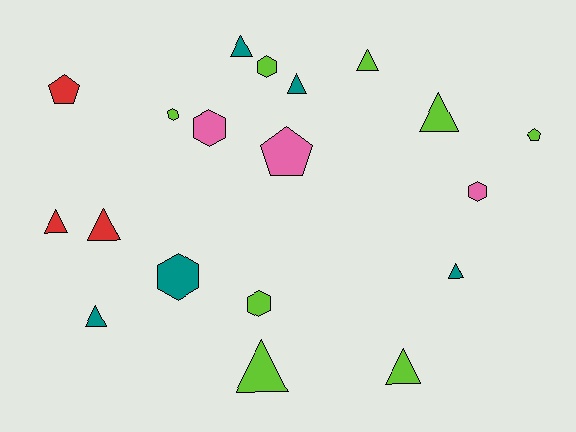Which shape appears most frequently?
Triangle, with 10 objects.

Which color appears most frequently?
Lime, with 8 objects.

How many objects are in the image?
There are 19 objects.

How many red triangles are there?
There are 2 red triangles.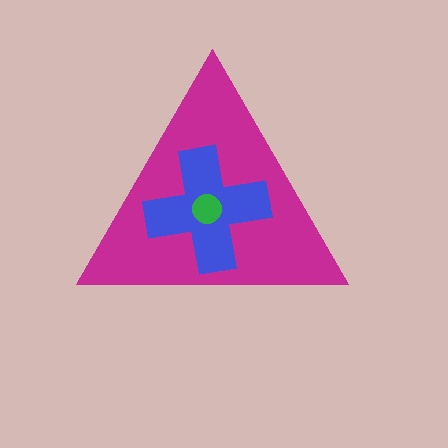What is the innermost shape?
The green circle.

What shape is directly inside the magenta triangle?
The blue cross.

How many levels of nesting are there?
3.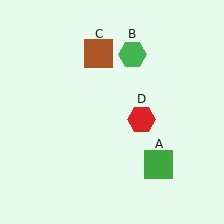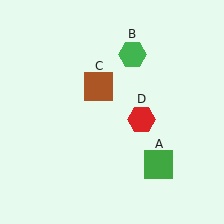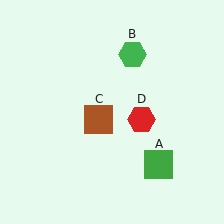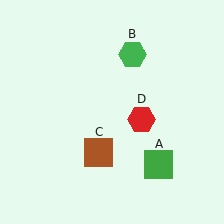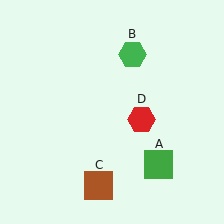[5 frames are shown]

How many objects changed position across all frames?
1 object changed position: brown square (object C).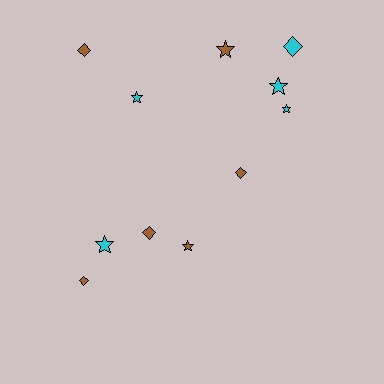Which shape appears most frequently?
Star, with 6 objects.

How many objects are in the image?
There are 11 objects.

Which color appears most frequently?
Brown, with 6 objects.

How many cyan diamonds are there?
There is 1 cyan diamond.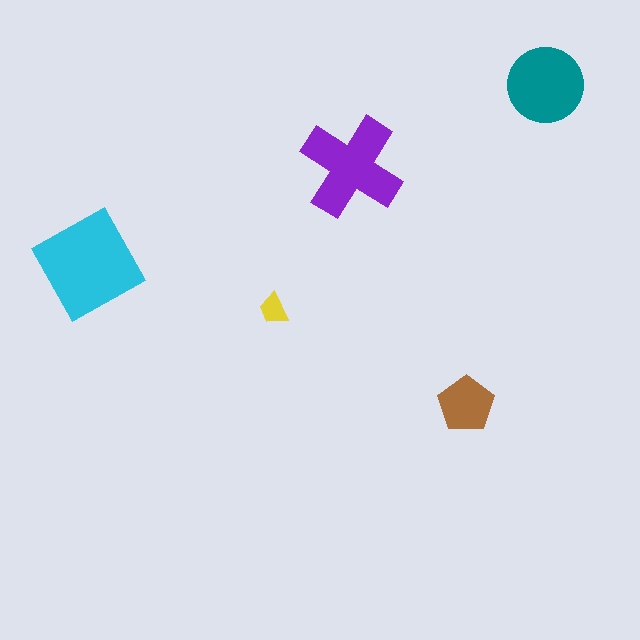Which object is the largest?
The cyan diamond.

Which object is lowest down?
The brown pentagon is bottommost.